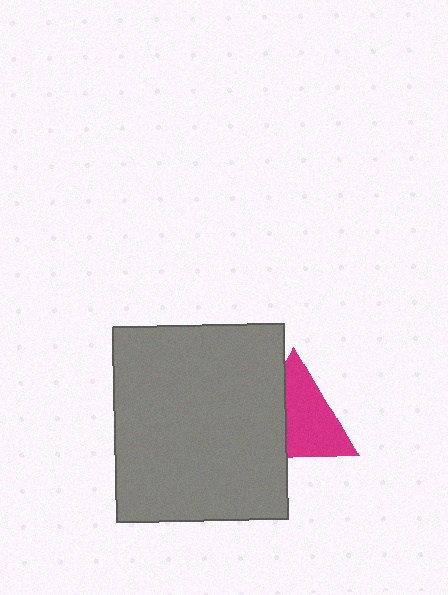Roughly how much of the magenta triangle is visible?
About half of it is visible (roughly 63%).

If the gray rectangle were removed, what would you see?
You would see the complete magenta triangle.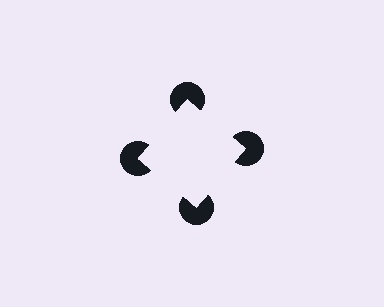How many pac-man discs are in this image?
There are 4 — one at each vertex of the illusory square.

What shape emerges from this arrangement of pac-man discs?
An illusory square — its edges are inferred from the aligned wedge cuts in the pac-man discs, not physically drawn.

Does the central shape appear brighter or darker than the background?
It typically appears slightly brighter than the background, even though no actual brightness change is drawn.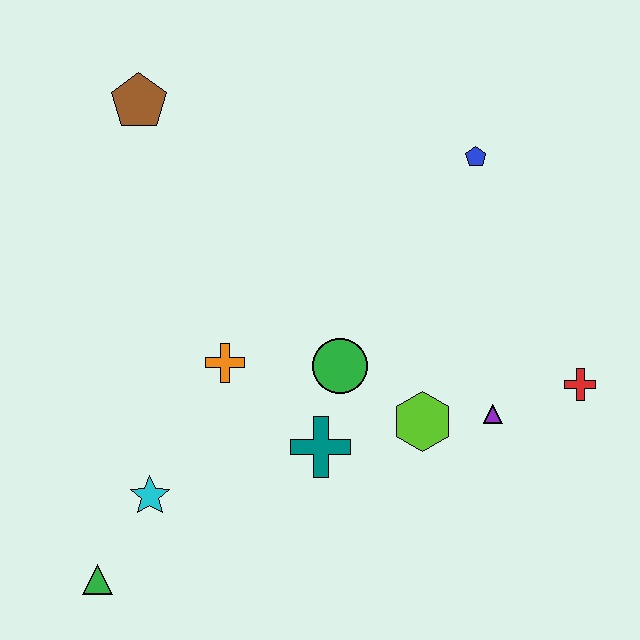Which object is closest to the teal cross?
The green circle is closest to the teal cross.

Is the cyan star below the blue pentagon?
Yes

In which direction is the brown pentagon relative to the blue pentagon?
The brown pentagon is to the left of the blue pentagon.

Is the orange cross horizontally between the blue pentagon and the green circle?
No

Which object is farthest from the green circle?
The brown pentagon is farthest from the green circle.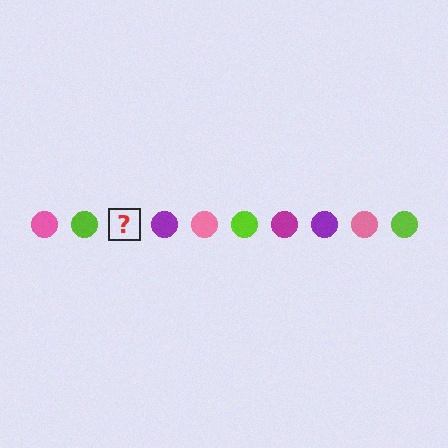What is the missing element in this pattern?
The missing element is a magenta circle.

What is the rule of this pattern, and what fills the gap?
The rule is that the pattern cycles through pink, lime, magenta, purple circles. The gap should be filled with a magenta circle.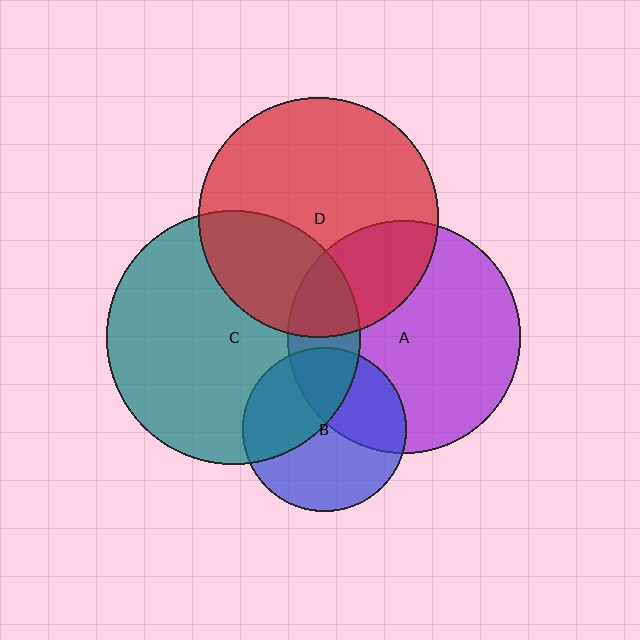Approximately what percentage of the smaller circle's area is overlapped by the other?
Approximately 40%.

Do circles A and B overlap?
Yes.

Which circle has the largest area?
Circle C (teal).